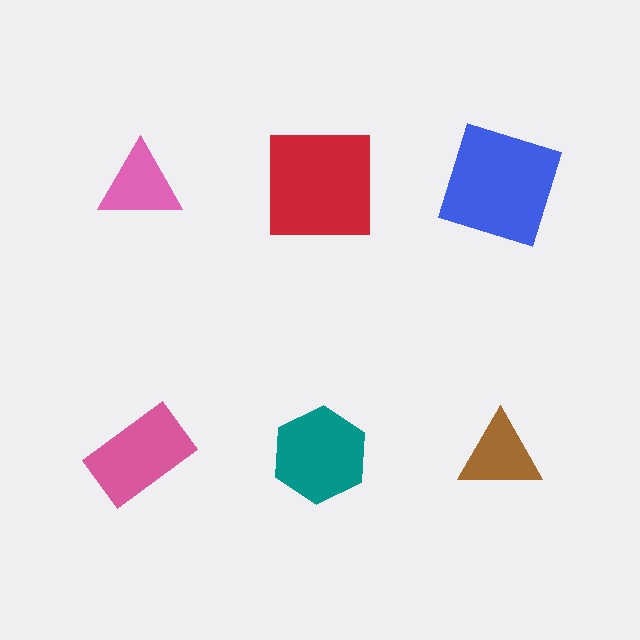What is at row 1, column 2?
A red square.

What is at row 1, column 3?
A blue square.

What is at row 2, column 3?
A brown triangle.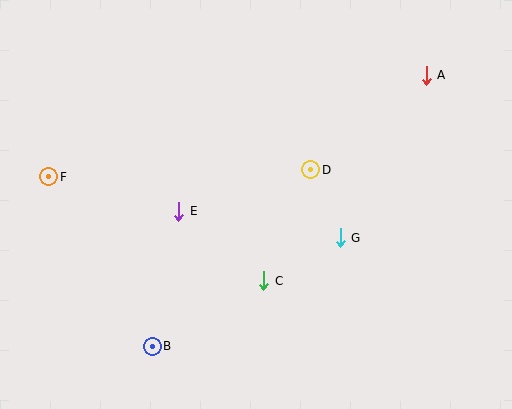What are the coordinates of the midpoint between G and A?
The midpoint between G and A is at (383, 157).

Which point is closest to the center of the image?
Point D at (311, 170) is closest to the center.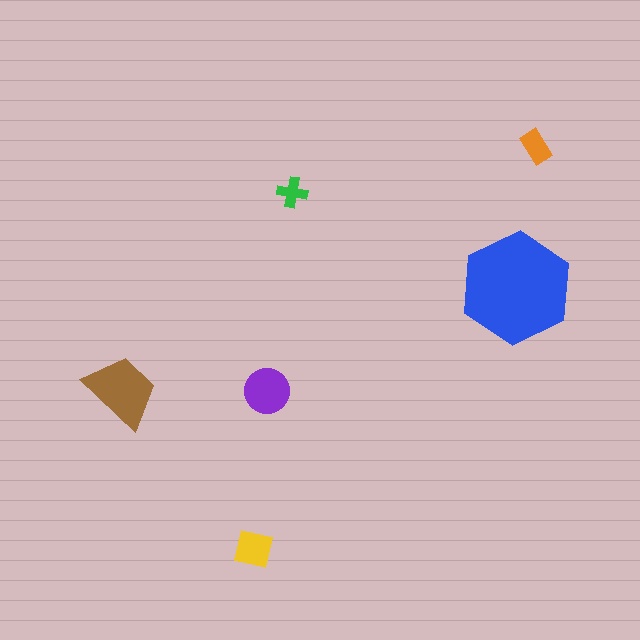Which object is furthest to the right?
The orange rectangle is rightmost.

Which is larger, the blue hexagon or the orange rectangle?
The blue hexagon.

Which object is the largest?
The blue hexagon.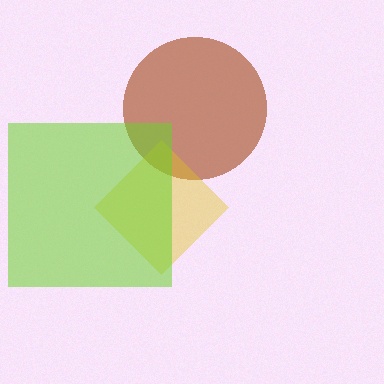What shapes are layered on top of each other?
The layered shapes are: a brown circle, a yellow diamond, a lime square.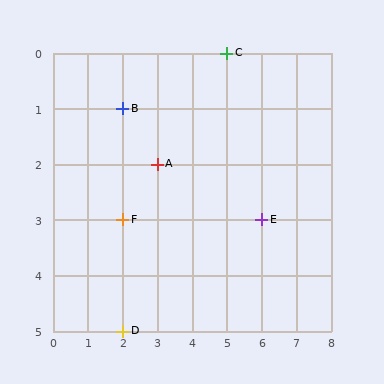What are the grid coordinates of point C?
Point C is at grid coordinates (5, 0).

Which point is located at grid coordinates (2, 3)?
Point F is at (2, 3).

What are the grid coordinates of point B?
Point B is at grid coordinates (2, 1).